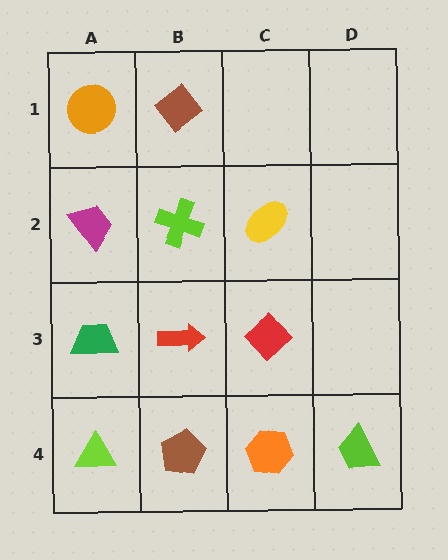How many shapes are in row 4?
4 shapes.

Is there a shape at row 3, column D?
No, that cell is empty.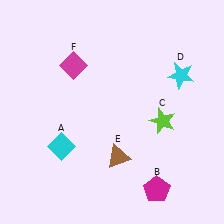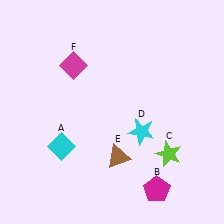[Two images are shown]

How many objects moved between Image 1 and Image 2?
2 objects moved between the two images.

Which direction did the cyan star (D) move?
The cyan star (D) moved down.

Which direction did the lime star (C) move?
The lime star (C) moved down.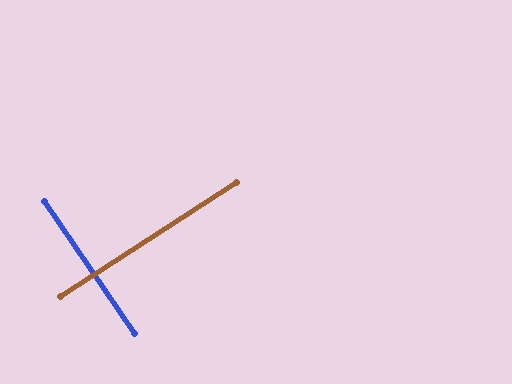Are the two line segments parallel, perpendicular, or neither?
Perpendicular — they meet at approximately 89°.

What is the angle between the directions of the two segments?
Approximately 89 degrees.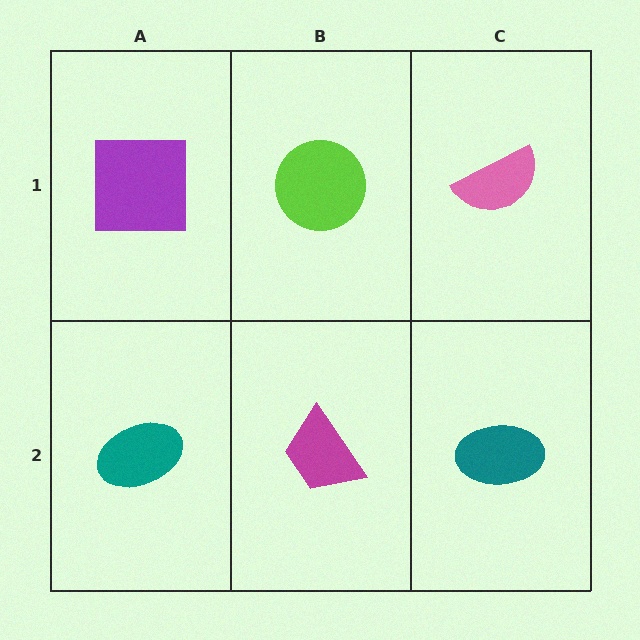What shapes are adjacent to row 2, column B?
A lime circle (row 1, column B), a teal ellipse (row 2, column A), a teal ellipse (row 2, column C).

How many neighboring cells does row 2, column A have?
2.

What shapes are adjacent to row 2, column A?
A purple square (row 1, column A), a magenta trapezoid (row 2, column B).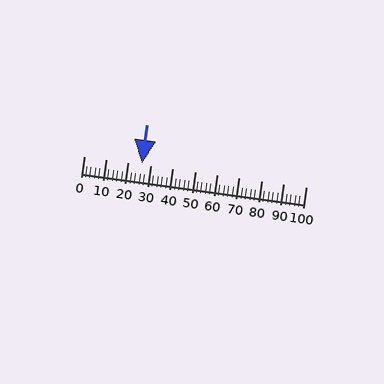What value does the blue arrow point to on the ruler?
The blue arrow points to approximately 26.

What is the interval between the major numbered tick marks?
The major tick marks are spaced 10 units apart.